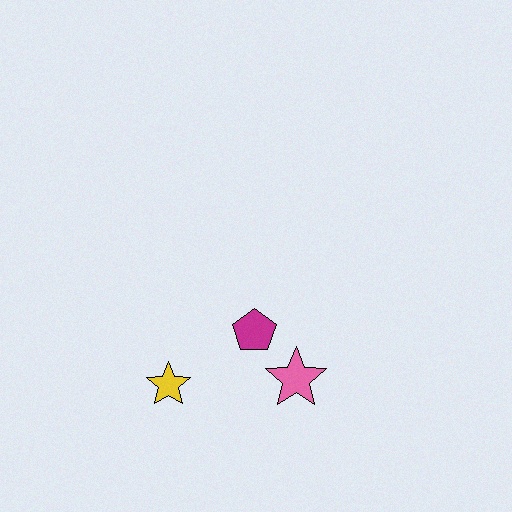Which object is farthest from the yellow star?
The pink star is farthest from the yellow star.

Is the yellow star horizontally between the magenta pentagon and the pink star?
No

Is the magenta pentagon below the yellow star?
No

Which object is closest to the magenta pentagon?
The pink star is closest to the magenta pentagon.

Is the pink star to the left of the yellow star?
No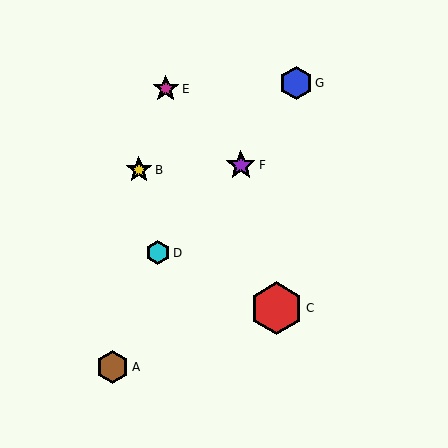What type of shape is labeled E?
Shape E is a magenta star.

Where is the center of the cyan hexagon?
The center of the cyan hexagon is at (158, 253).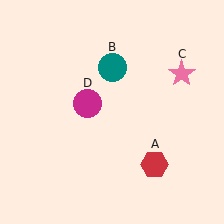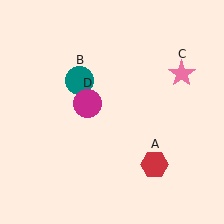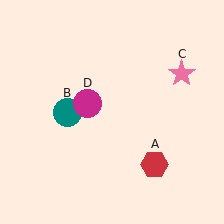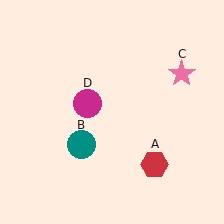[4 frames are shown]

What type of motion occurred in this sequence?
The teal circle (object B) rotated counterclockwise around the center of the scene.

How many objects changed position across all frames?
1 object changed position: teal circle (object B).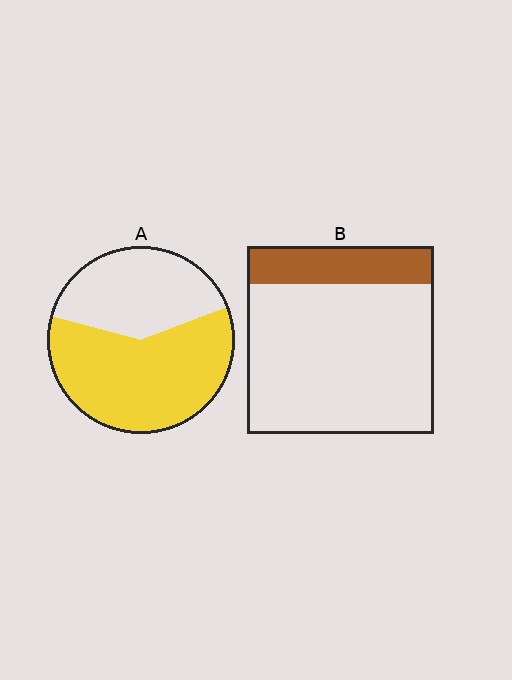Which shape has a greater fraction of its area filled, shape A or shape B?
Shape A.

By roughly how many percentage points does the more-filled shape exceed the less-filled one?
By roughly 40 percentage points (A over B).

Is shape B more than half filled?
No.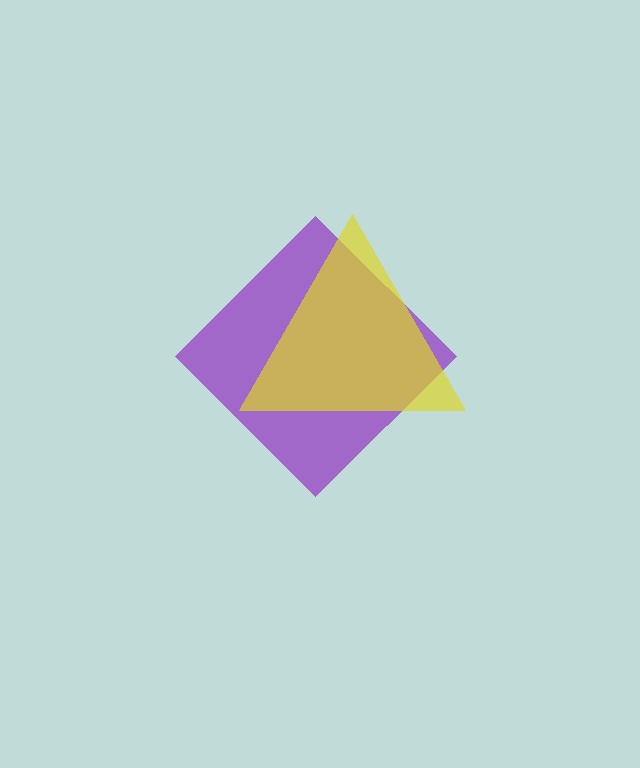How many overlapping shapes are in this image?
There are 2 overlapping shapes in the image.